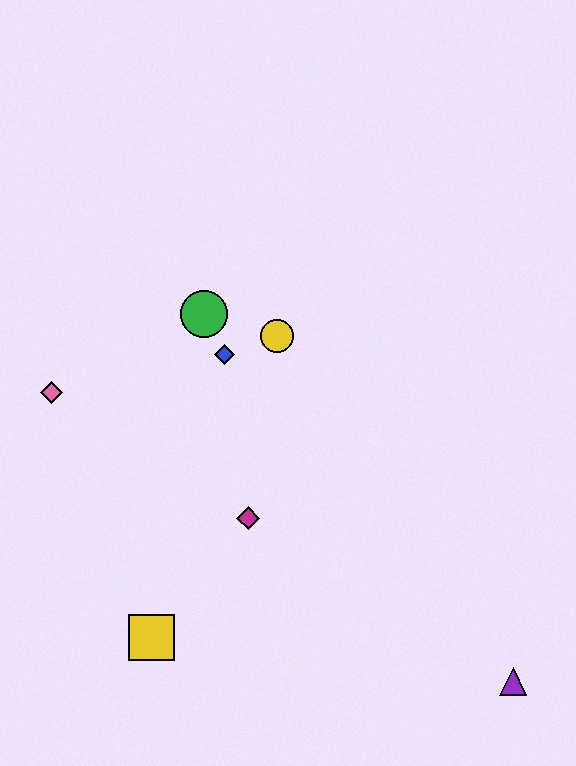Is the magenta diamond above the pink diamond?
No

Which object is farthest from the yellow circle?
The purple triangle is farthest from the yellow circle.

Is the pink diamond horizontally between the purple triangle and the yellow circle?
No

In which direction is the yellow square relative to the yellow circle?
The yellow square is below the yellow circle.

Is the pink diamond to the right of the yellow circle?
No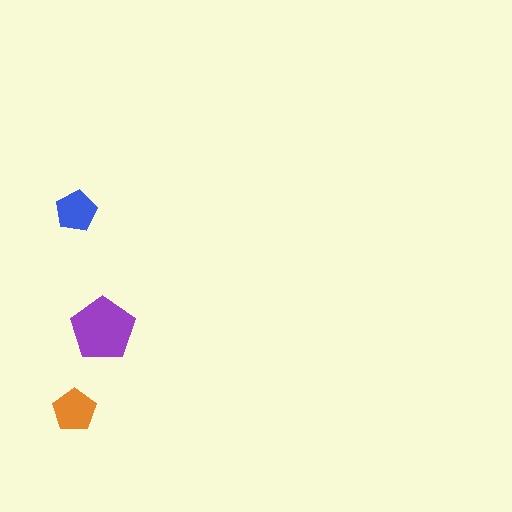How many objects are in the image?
There are 3 objects in the image.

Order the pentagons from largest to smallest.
the purple one, the orange one, the blue one.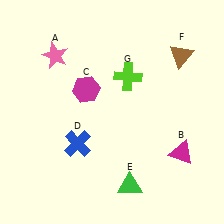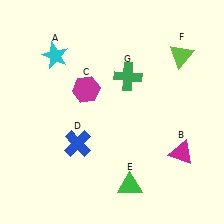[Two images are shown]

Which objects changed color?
A changed from pink to cyan. F changed from brown to lime. G changed from lime to green.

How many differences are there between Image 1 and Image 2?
There are 3 differences between the two images.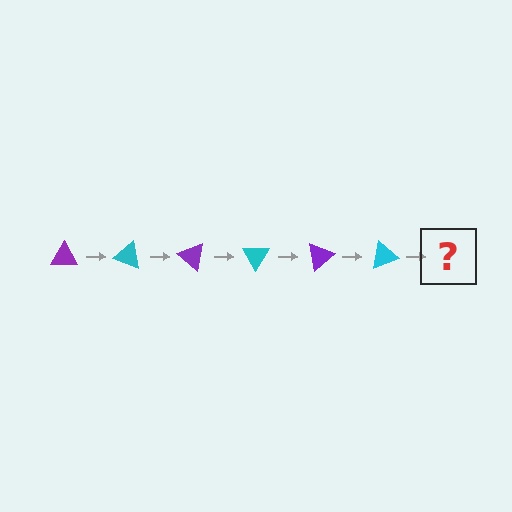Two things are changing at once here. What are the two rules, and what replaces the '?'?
The two rules are that it rotates 20 degrees each step and the color cycles through purple and cyan. The '?' should be a purple triangle, rotated 120 degrees from the start.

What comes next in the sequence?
The next element should be a purple triangle, rotated 120 degrees from the start.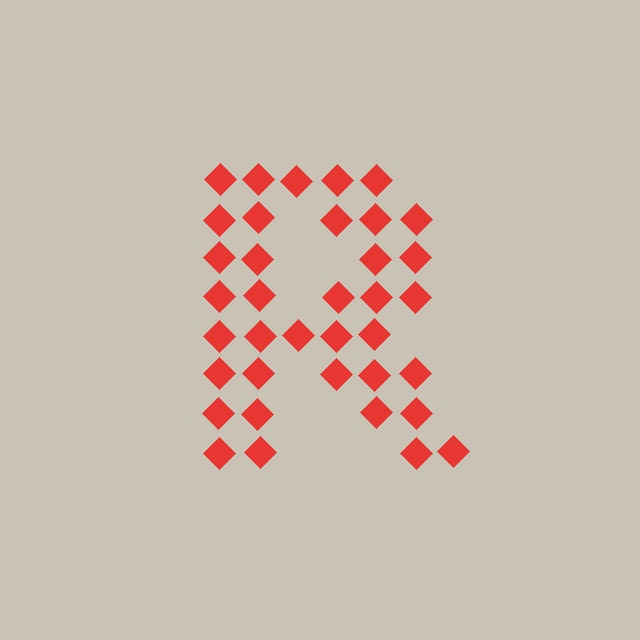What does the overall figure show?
The overall figure shows the letter R.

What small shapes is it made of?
It is made of small diamonds.